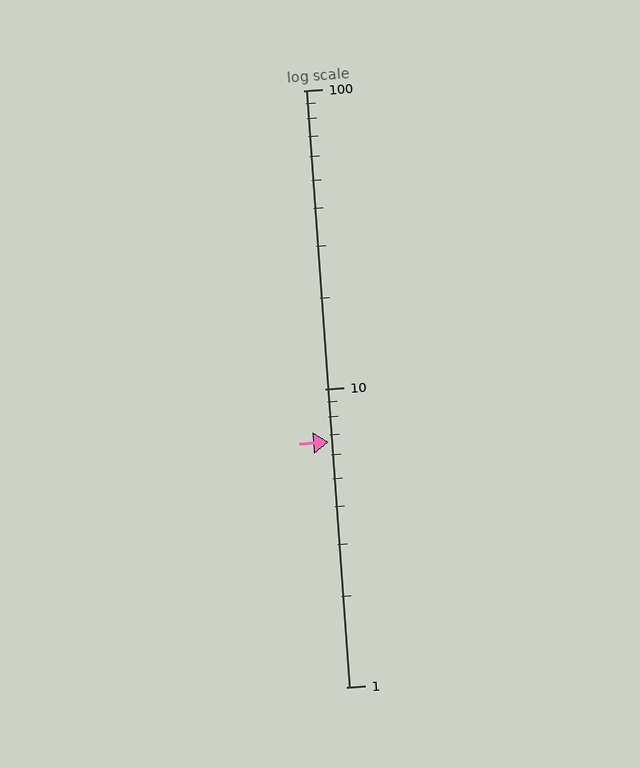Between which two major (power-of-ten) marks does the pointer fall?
The pointer is between 1 and 10.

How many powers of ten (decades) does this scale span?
The scale spans 2 decades, from 1 to 100.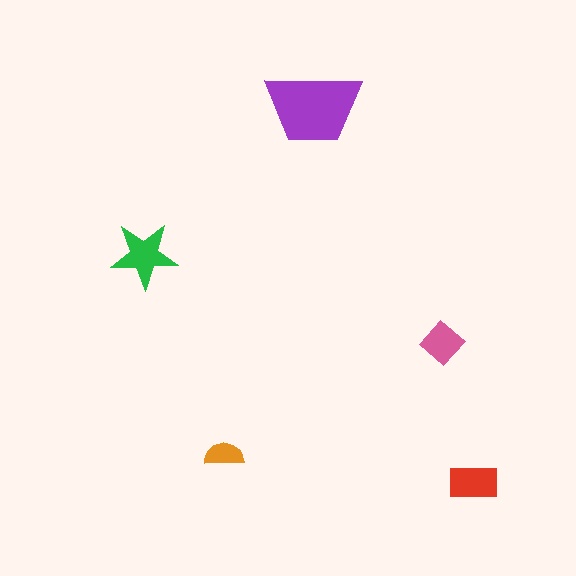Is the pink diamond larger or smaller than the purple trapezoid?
Smaller.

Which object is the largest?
The purple trapezoid.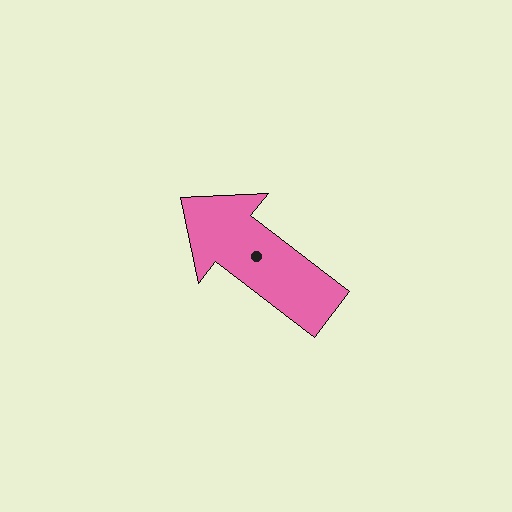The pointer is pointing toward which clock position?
Roughly 10 o'clock.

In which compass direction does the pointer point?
Northwest.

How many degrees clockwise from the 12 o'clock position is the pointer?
Approximately 308 degrees.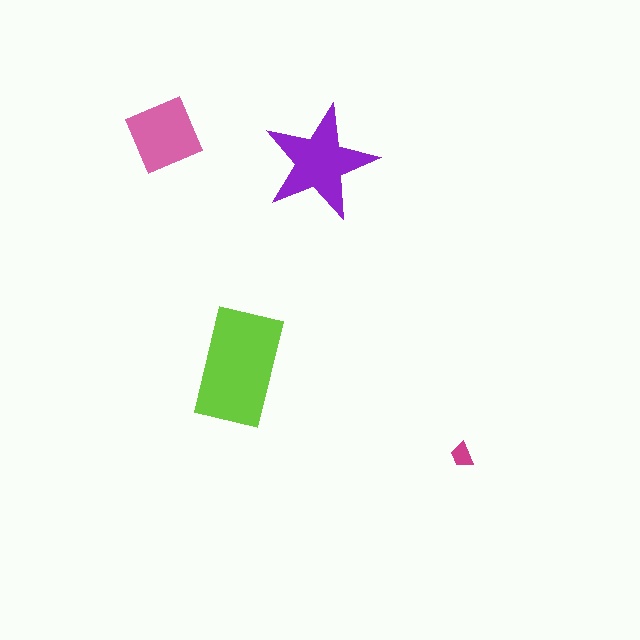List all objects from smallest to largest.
The magenta trapezoid, the pink diamond, the purple star, the lime rectangle.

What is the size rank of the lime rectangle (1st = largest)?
1st.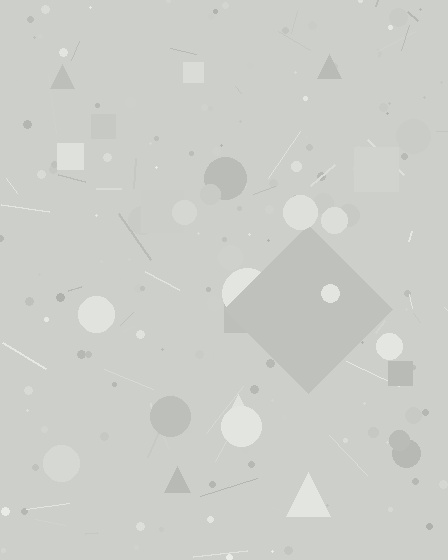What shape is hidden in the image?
A diamond is hidden in the image.